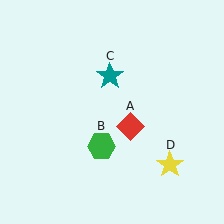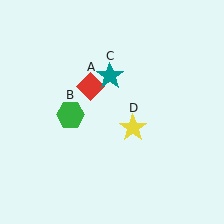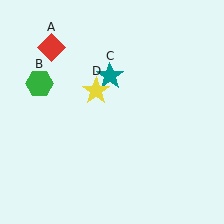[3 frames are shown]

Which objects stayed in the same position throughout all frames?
Teal star (object C) remained stationary.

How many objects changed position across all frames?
3 objects changed position: red diamond (object A), green hexagon (object B), yellow star (object D).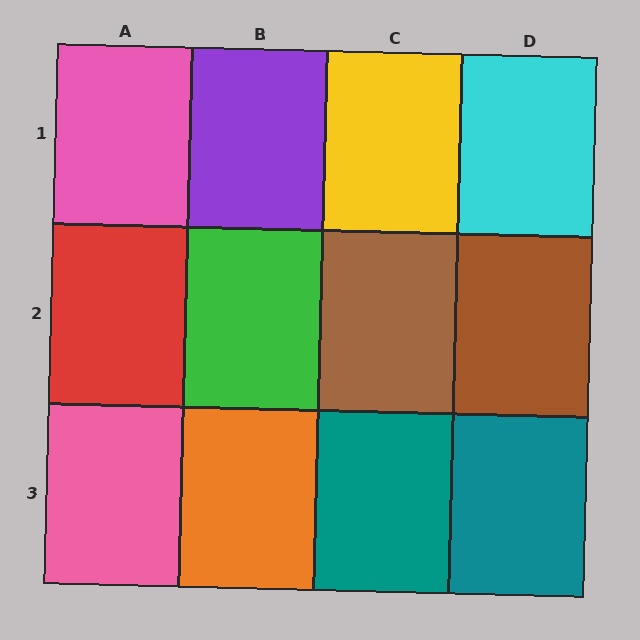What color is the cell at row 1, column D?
Cyan.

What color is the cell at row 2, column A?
Red.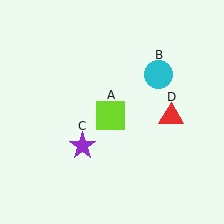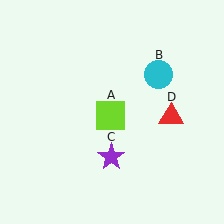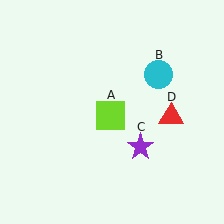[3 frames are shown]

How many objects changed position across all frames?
1 object changed position: purple star (object C).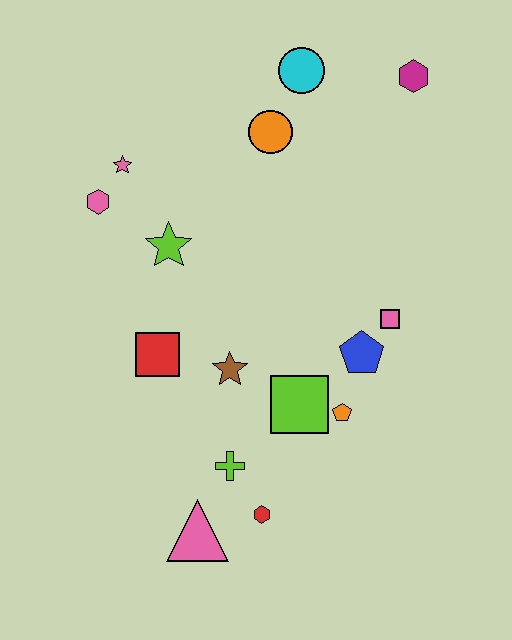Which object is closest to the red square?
The brown star is closest to the red square.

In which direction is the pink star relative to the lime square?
The pink star is above the lime square.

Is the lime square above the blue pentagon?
No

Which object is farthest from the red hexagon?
The magenta hexagon is farthest from the red hexagon.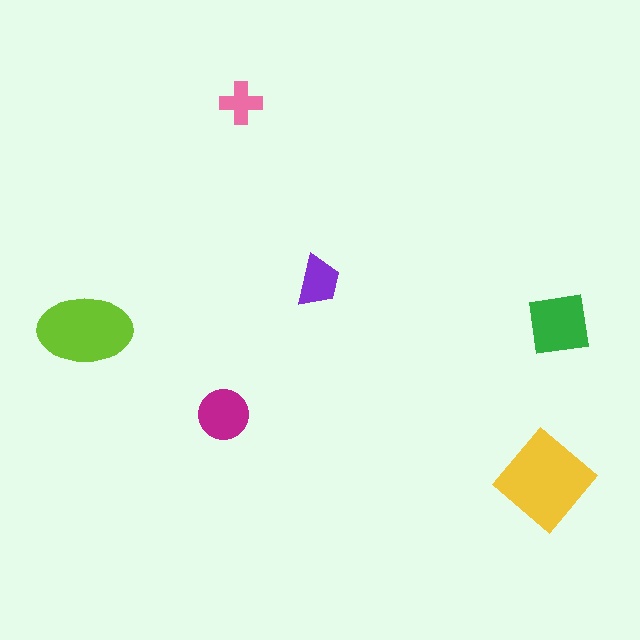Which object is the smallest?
The pink cross.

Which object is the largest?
The yellow diamond.